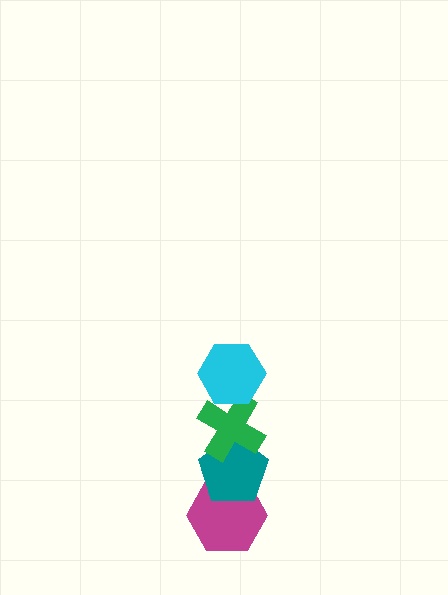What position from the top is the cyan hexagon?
The cyan hexagon is 1st from the top.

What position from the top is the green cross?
The green cross is 2nd from the top.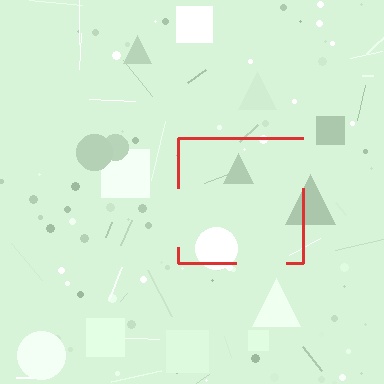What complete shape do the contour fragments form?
The contour fragments form a square.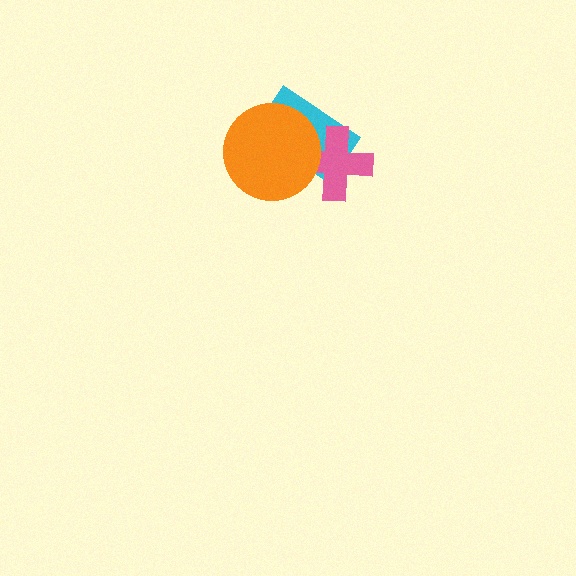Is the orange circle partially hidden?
No, no other shape covers it.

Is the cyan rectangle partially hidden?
Yes, it is partially covered by another shape.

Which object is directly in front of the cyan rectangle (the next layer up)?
The pink cross is directly in front of the cyan rectangle.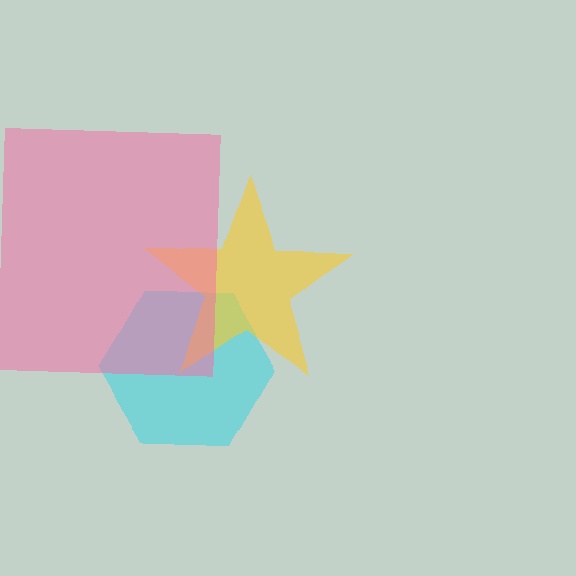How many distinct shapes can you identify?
There are 3 distinct shapes: a cyan hexagon, a yellow star, a pink square.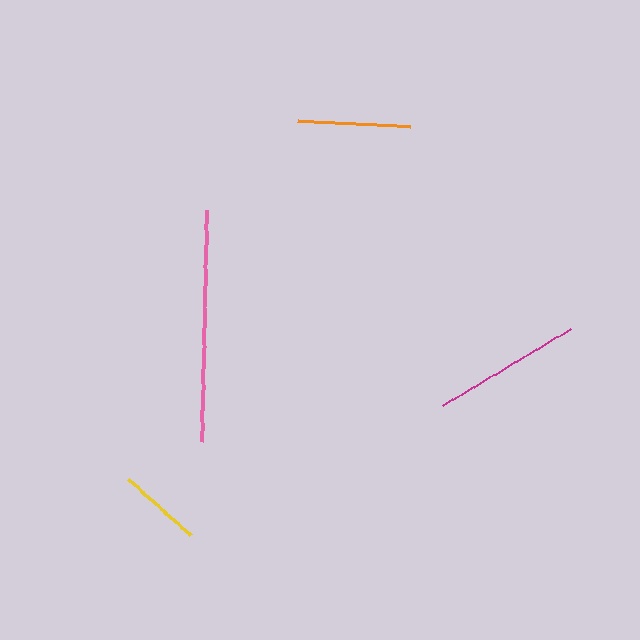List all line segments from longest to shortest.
From longest to shortest: pink, magenta, orange, yellow.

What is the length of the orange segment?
The orange segment is approximately 113 pixels long.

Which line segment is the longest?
The pink line is the longest at approximately 231 pixels.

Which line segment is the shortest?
The yellow line is the shortest at approximately 84 pixels.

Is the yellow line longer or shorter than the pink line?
The pink line is longer than the yellow line.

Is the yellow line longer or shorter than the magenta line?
The magenta line is longer than the yellow line.